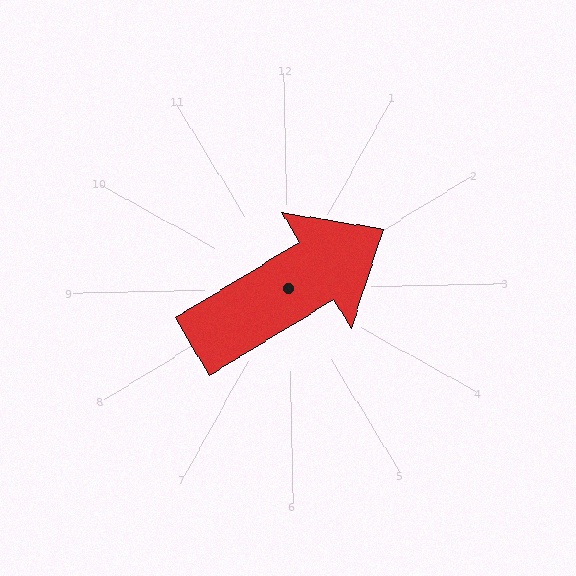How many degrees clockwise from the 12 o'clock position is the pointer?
Approximately 60 degrees.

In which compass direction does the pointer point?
Northeast.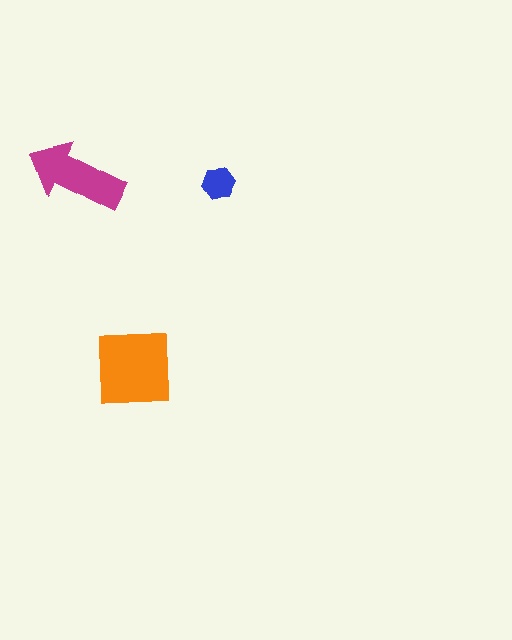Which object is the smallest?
The blue hexagon.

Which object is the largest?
The orange square.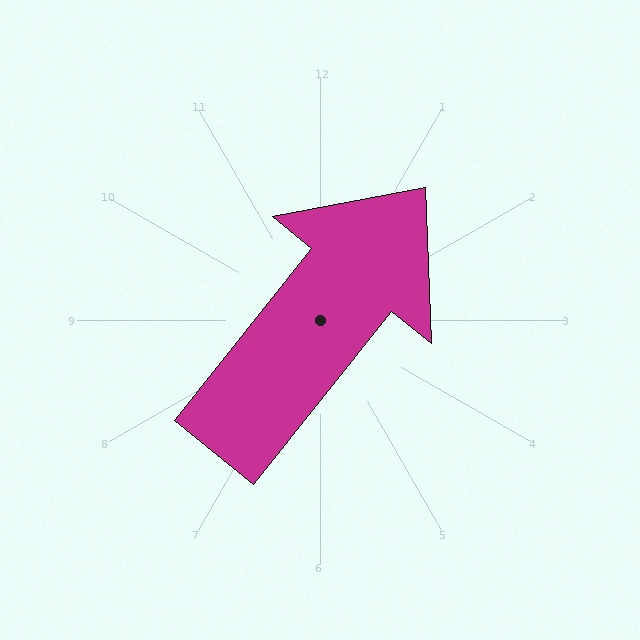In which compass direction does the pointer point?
Northeast.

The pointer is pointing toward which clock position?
Roughly 1 o'clock.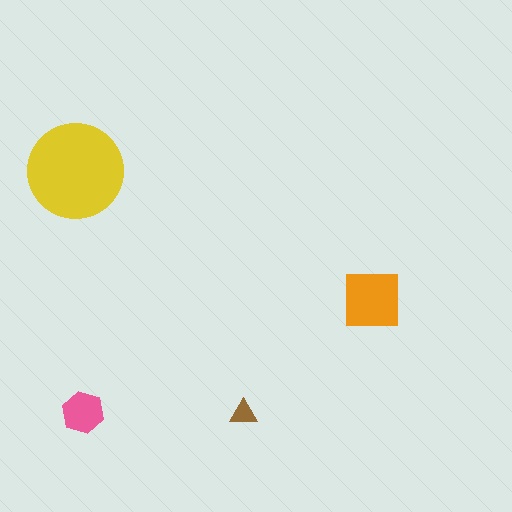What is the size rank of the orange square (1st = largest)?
2nd.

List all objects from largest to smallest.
The yellow circle, the orange square, the pink hexagon, the brown triangle.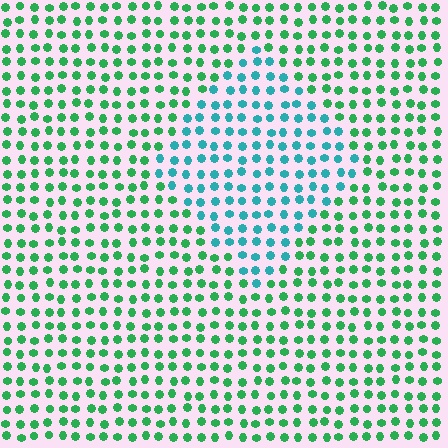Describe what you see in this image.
The image is filled with small green elements in a uniform arrangement. A diamond-shaped region is visible where the elements are tinted to a slightly different hue, forming a subtle color boundary.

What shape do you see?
I see a diamond.